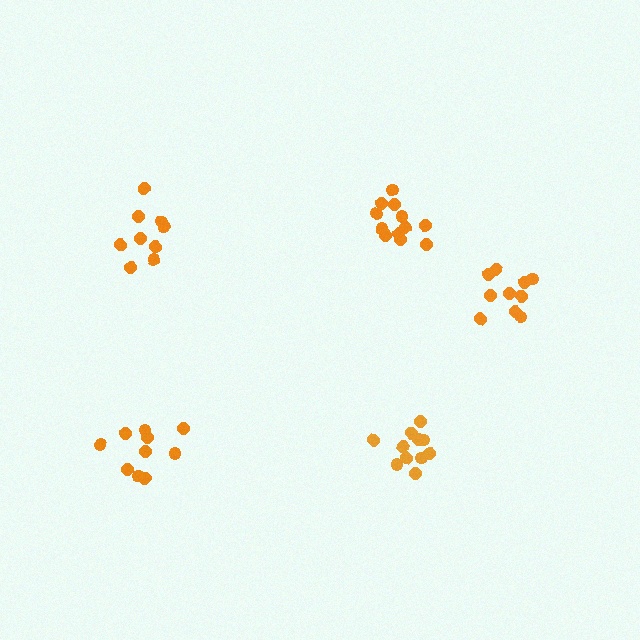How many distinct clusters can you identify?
There are 5 distinct clusters.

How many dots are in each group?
Group 1: 11 dots, Group 2: 10 dots, Group 3: 9 dots, Group 4: 12 dots, Group 5: 10 dots (52 total).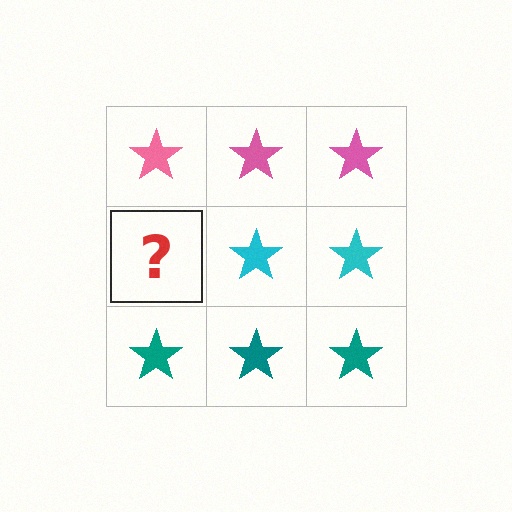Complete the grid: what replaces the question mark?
The question mark should be replaced with a cyan star.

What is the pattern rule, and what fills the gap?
The rule is that each row has a consistent color. The gap should be filled with a cyan star.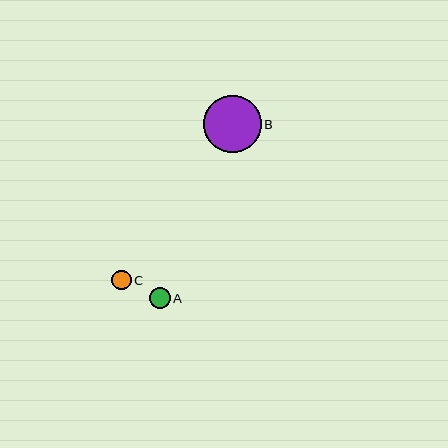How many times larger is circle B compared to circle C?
Circle B is approximately 3.0 times the size of circle C.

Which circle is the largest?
Circle B is the largest with a size of approximately 58 pixels.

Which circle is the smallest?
Circle C is the smallest with a size of approximately 20 pixels.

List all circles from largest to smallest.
From largest to smallest: B, A, C.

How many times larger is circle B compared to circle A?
Circle B is approximately 2.8 times the size of circle A.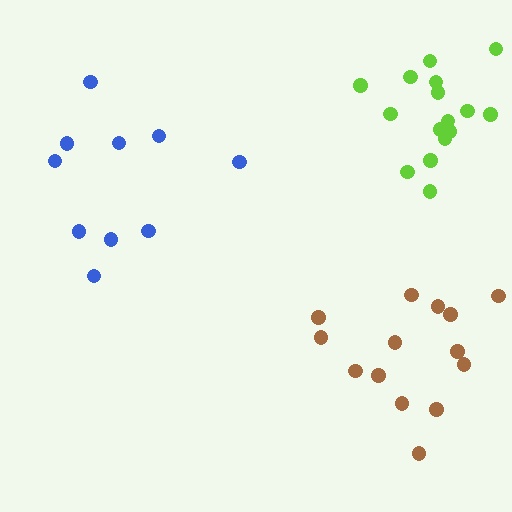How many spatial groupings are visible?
There are 3 spatial groupings.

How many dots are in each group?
Group 1: 16 dots, Group 2: 14 dots, Group 3: 10 dots (40 total).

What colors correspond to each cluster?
The clusters are colored: lime, brown, blue.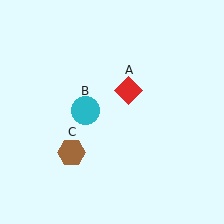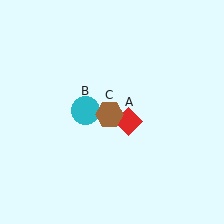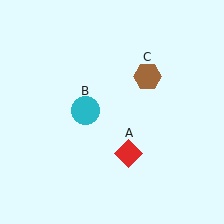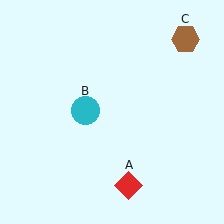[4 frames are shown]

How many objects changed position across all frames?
2 objects changed position: red diamond (object A), brown hexagon (object C).